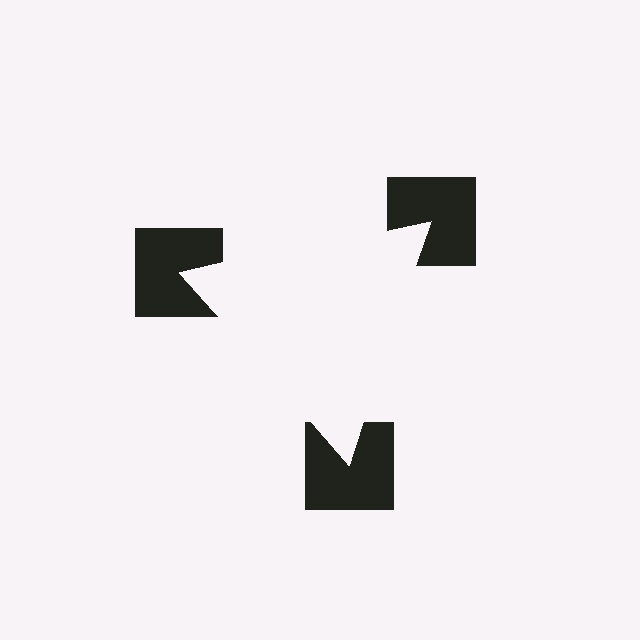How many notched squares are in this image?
There are 3 — one at each vertex of the illusory triangle.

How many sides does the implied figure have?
3 sides.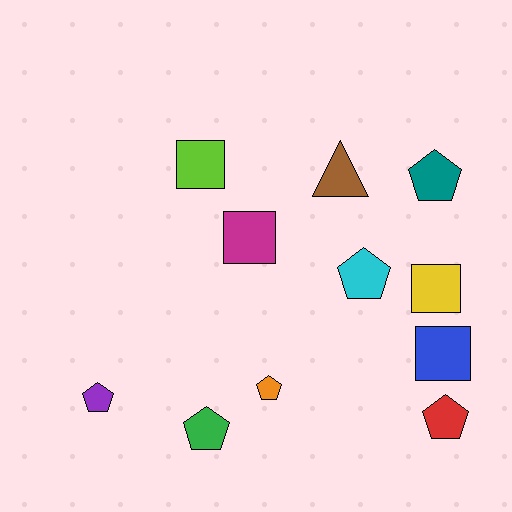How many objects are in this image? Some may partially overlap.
There are 11 objects.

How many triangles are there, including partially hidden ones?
There is 1 triangle.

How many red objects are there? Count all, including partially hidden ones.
There is 1 red object.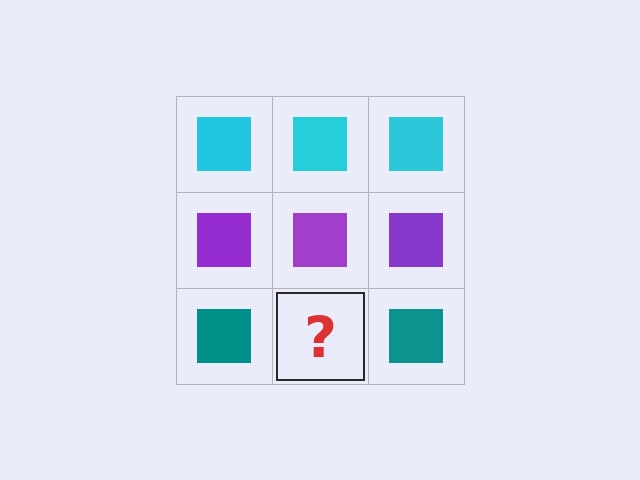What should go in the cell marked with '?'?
The missing cell should contain a teal square.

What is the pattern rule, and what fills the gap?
The rule is that each row has a consistent color. The gap should be filled with a teal square.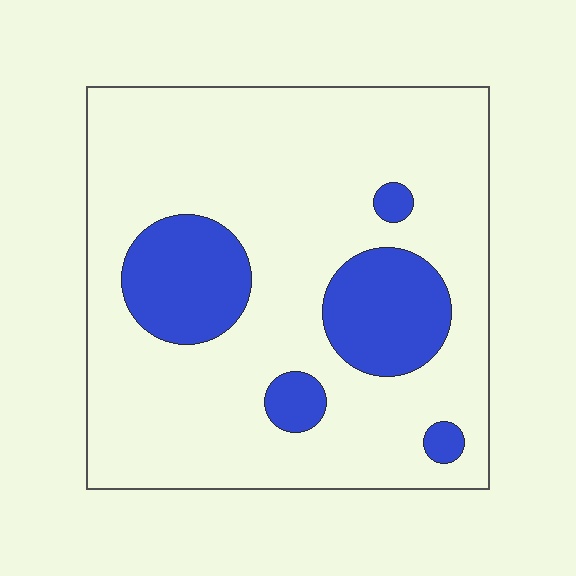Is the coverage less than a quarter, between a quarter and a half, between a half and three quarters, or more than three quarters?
Less than a quarter.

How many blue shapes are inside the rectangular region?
5.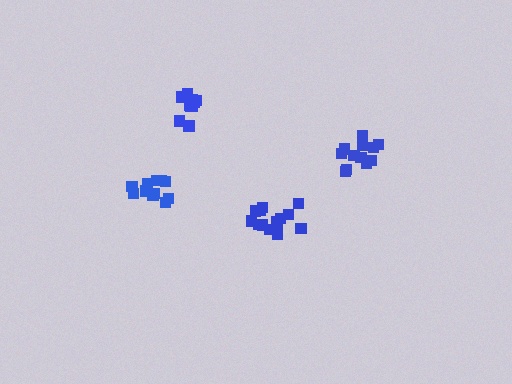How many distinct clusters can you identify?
There are 4 distinct clusters.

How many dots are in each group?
Group 1: 11 dots, Group 2: 14 dots, Group 3: 12 dots, Group 4: 13 dots (50 total).